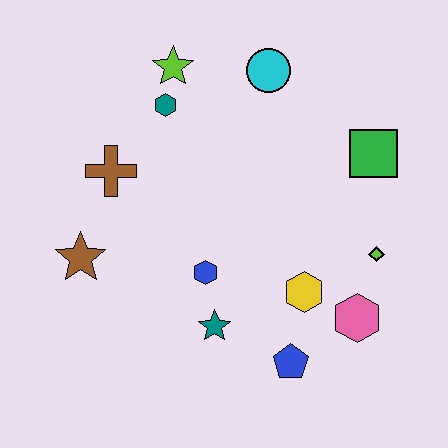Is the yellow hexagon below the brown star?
Yes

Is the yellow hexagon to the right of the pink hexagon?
No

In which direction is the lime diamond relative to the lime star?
The lime diamond is to the right of the lime star.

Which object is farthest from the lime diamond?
The brown star is farthest from the lime diamond.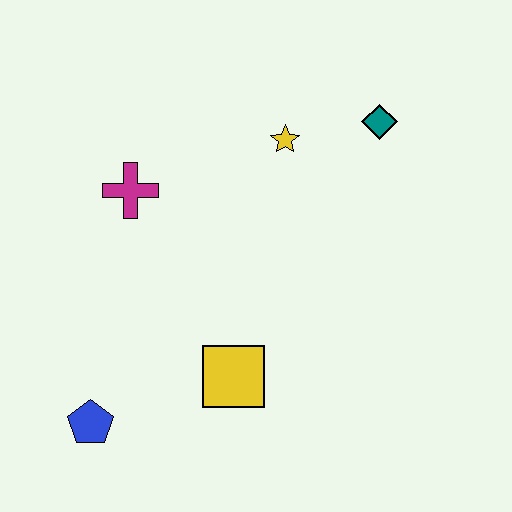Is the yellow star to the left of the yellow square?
No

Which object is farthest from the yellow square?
The teal diamond is farthest from the yellow square.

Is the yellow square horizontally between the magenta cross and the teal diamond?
Yes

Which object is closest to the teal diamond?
The yellow star is closest to the teal diamond.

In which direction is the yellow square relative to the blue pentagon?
The yellow square is to the right of the blue pentagon.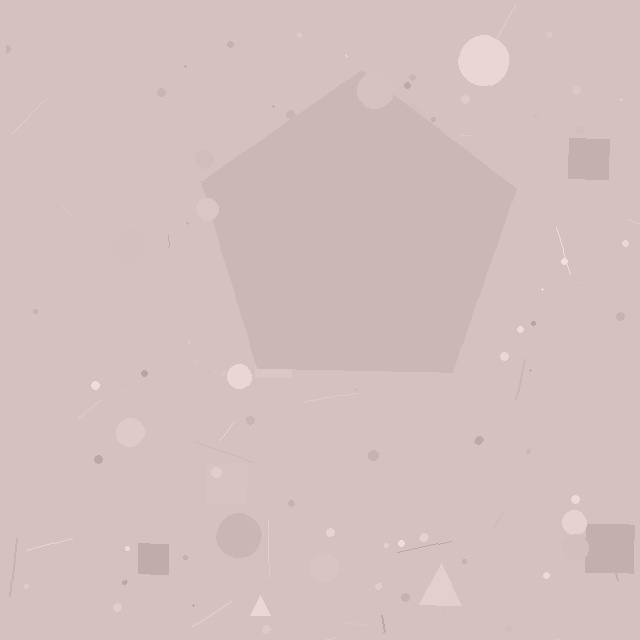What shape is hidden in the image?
A pentagon is hidden in the image.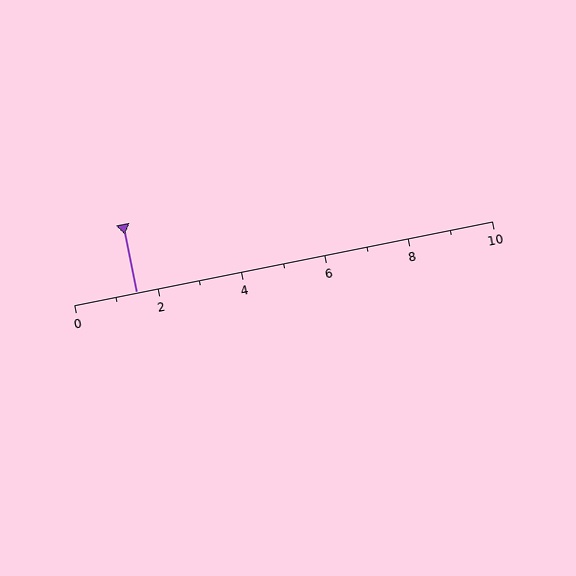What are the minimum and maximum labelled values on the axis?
The axis runs from 0 to 10.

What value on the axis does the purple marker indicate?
The marker indicates approximately 1.5.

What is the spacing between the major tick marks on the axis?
The major ticks are spaced 2 apart.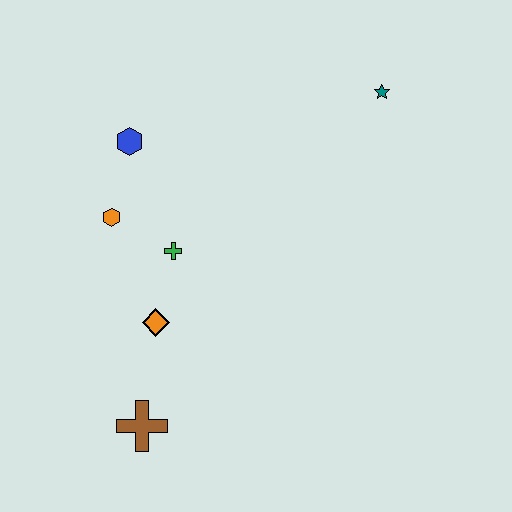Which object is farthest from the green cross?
The teal star is farthest from the green cross.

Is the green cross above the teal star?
No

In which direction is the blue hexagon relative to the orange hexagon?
The blue hexagon is above the orange hexagon.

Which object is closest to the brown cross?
The orange diamond is closest to the brown cross.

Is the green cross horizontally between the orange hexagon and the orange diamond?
No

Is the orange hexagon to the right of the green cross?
No